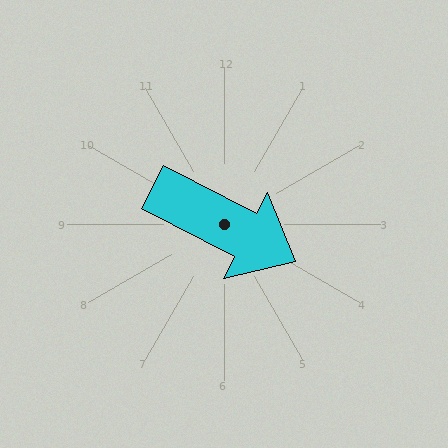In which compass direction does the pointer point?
Southeast.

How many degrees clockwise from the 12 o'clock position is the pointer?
Approximately 118 degrees.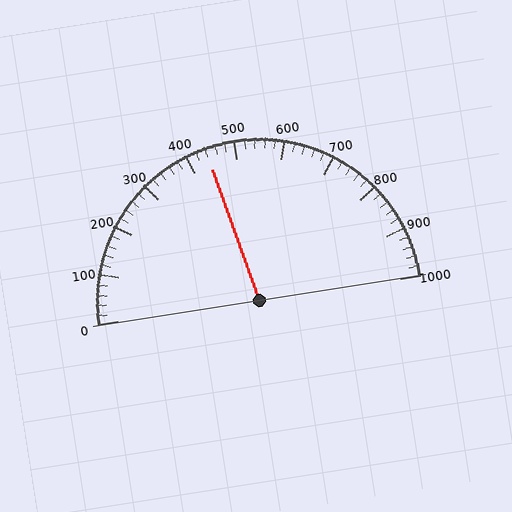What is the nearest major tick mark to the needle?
The nearest major tick mark is 400.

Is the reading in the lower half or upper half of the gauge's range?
The reading is in the lower half of the range (0 to 1000).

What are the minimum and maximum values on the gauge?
The gauge ranges from 0 to 1000.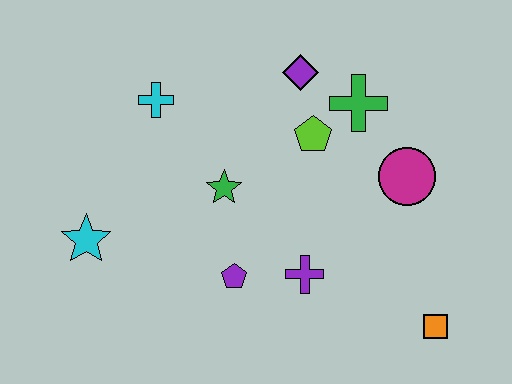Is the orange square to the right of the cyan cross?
Yes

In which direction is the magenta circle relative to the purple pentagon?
The magenta circle is to the right of the purple pentagon.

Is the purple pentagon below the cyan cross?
Yes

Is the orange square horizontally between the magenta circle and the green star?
No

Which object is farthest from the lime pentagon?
The cyan star is farthest from the lime pentagon.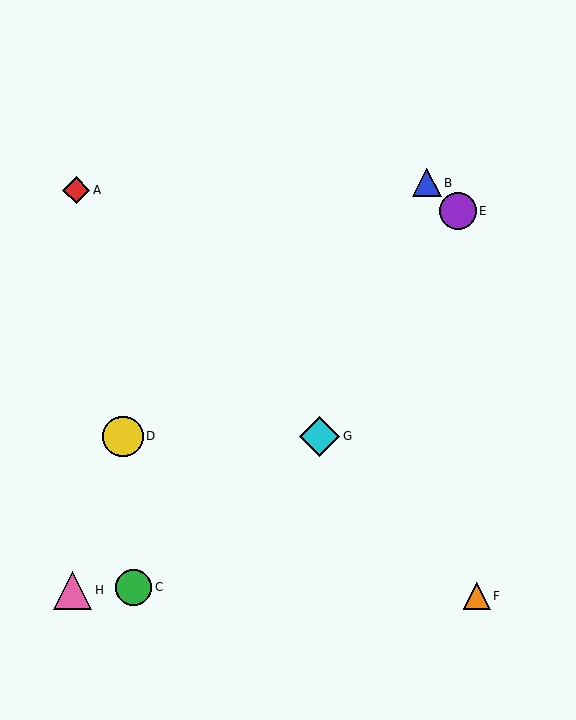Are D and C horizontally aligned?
No, D is at y≈436 and C is at y≈588.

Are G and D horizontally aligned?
Yes, both are at y≈436.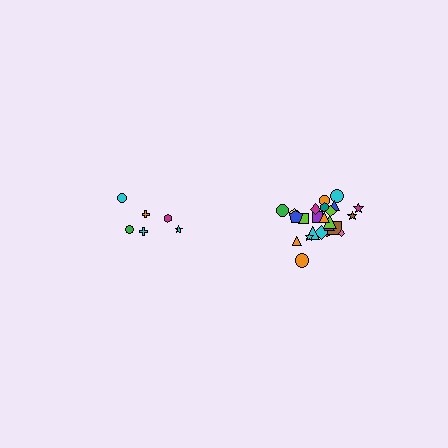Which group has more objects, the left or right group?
The right group.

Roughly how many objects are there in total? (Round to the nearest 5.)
Roughly 30 objects in total.